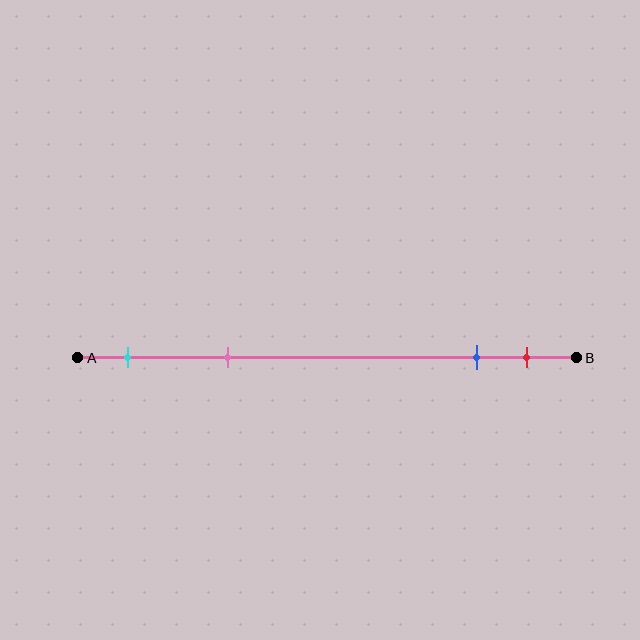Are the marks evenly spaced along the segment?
No, the marks are not evenly spaced.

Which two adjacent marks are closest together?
The blue and red marks are the closest adjacent pair.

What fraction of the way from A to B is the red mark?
The red mark is approximately 90% (0.9) of the way from A to B.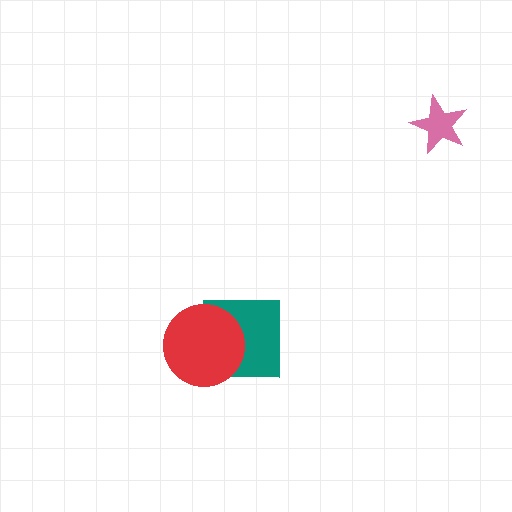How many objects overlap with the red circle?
1 object overlaps with the red circle.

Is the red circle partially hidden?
No, no other shape covers it.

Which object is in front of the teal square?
The red circle is in front of the teal square.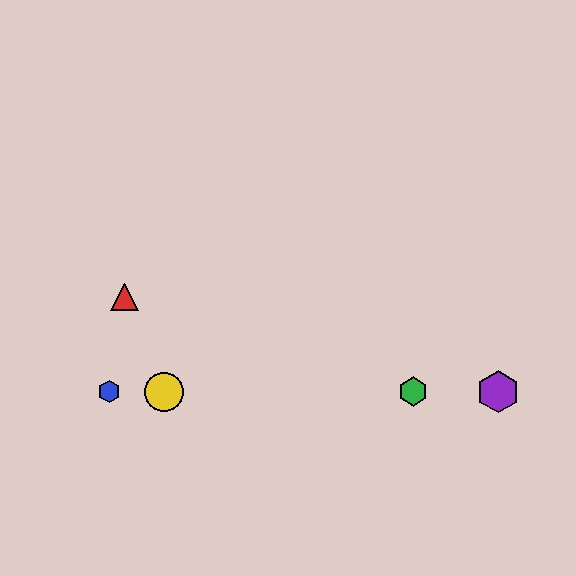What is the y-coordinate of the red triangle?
The red triangle is at y≈297.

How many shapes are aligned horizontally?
4 shapes (the blue hexagon, the green hexagon, the yellow circle, the purple hexagon) are aligned horizontally.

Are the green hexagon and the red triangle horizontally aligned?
No, the green hexagon is at y≈392 and the red triangle is at y≈297.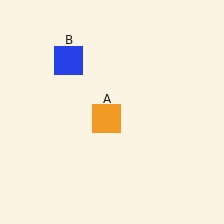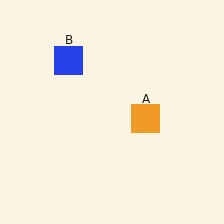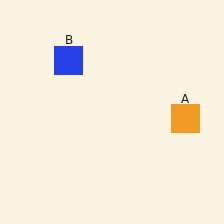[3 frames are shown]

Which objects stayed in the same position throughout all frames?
Blue square (object B) remained stationary.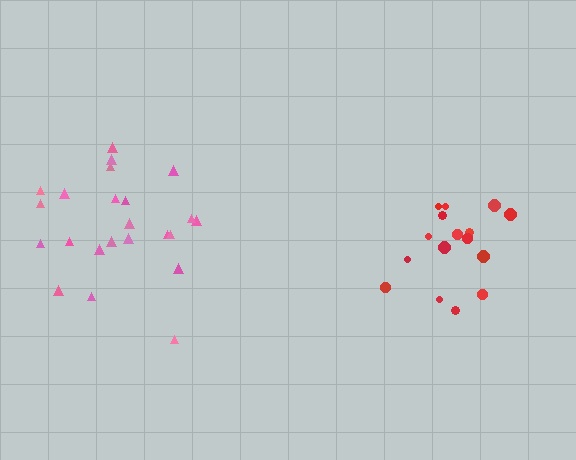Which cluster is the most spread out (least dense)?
Pink.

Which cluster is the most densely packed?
Red.